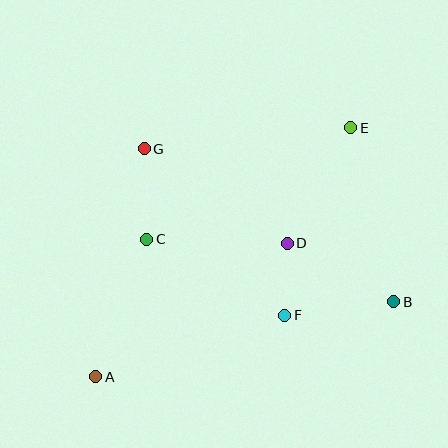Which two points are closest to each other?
Points D and F are closest to each other.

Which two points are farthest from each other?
Points A and E are farthest from each other.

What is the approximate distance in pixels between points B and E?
The distance between B and E is approximately 180 pixels.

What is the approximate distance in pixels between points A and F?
The distance between A and F is approximately 199 pixels.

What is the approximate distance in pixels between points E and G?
The distance between E and G is approximately 208 pixels.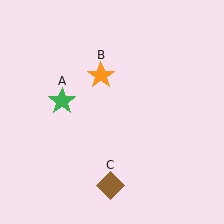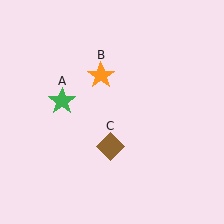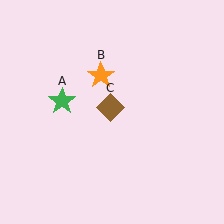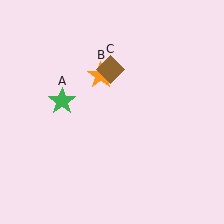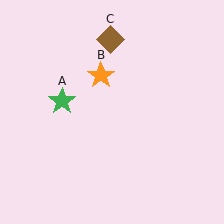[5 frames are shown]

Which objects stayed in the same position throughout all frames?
Green star (object A) and orange star (object B) remained stationary.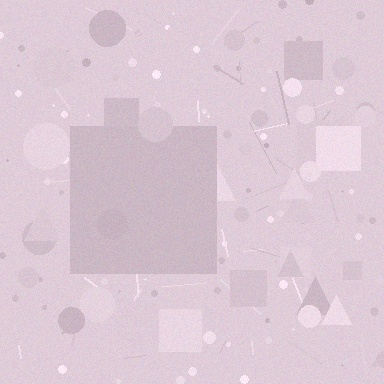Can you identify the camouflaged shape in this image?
The camouflaged shape is a square.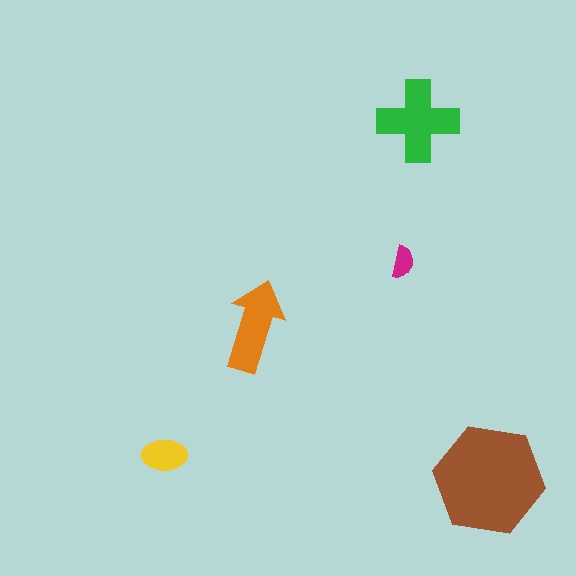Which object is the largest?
The brown hexagon.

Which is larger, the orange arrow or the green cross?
The green cross.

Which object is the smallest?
The magenta semicircle.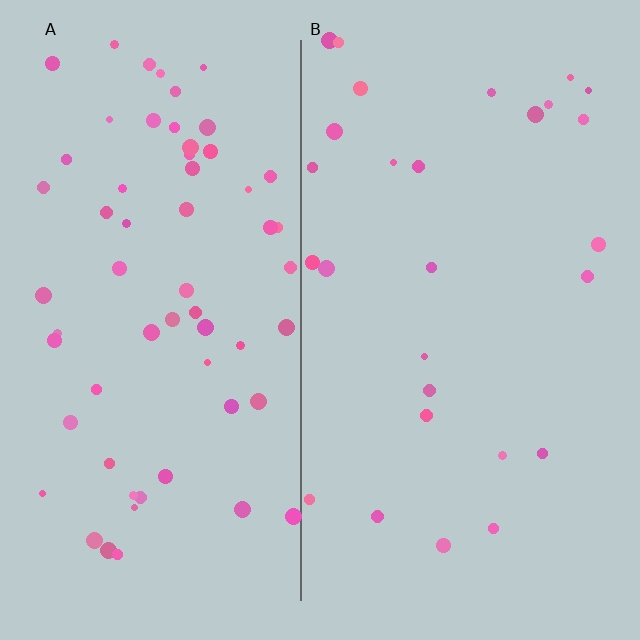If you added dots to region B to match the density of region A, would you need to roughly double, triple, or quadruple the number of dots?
Approximately double.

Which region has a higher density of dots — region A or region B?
A (the left).